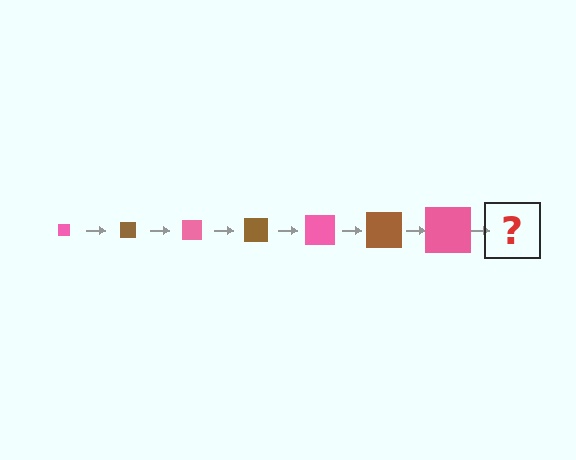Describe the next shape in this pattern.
It should be a brown square, larger than the previous one.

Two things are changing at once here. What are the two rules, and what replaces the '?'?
The two rules are that the square grows larger each step and the color cycles through pink and brown. The '?' should be a brown square, larger than the previous one.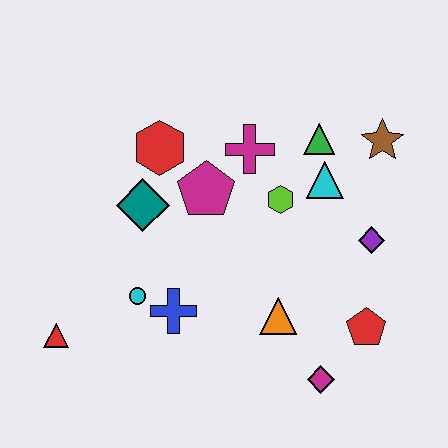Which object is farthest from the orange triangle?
The red triangle is farthest from the orange triangle.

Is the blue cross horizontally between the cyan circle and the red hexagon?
No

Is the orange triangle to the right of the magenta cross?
Yes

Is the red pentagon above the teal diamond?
No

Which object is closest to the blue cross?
The cyan circle is closest to the blue cross.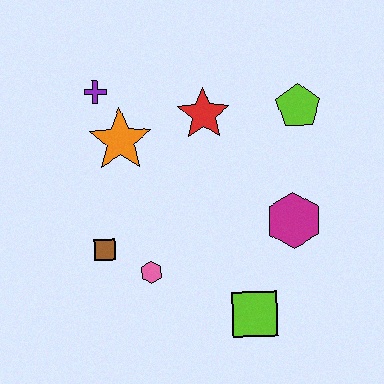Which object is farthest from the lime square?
The purple cross is farthest from the lime square.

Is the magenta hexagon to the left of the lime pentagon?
Yes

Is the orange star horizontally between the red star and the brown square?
Yes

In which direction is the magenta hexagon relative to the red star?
The magenta hexagon is below the red star.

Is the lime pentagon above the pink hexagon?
Yes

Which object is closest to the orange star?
The purple cross is closest to the orange star.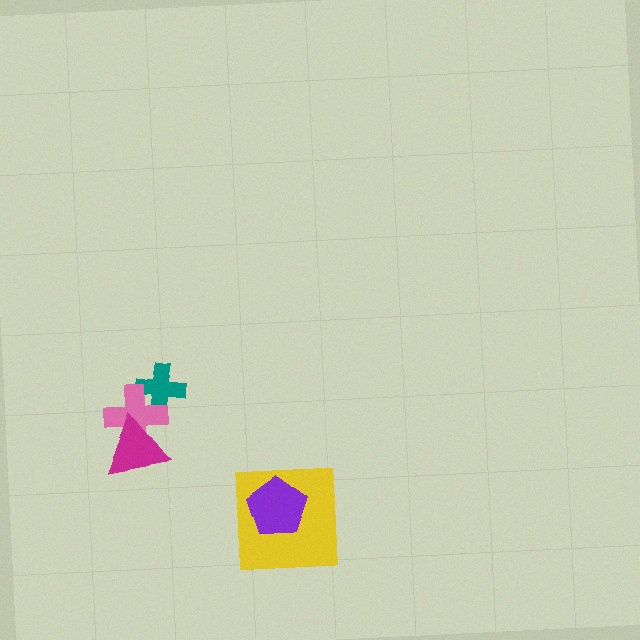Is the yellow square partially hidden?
Yes, it is partially covered by another shape.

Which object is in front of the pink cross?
The magenta triangle is in front of the pink cross.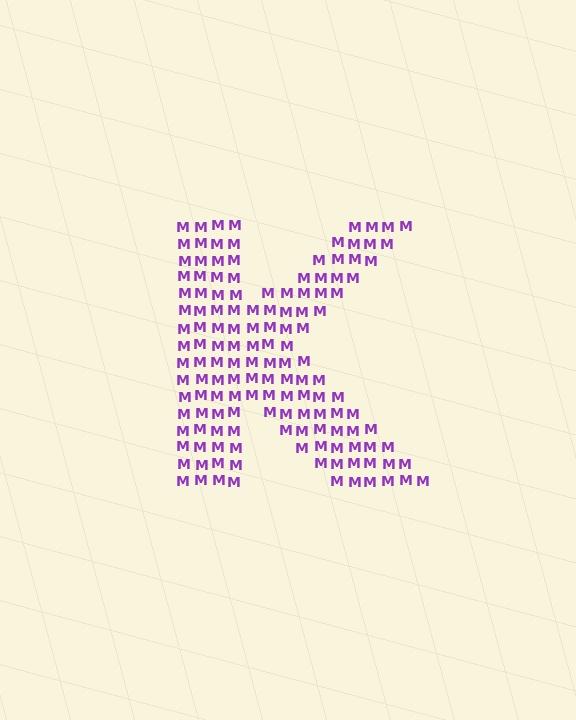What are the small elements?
The small elements are letter M's.